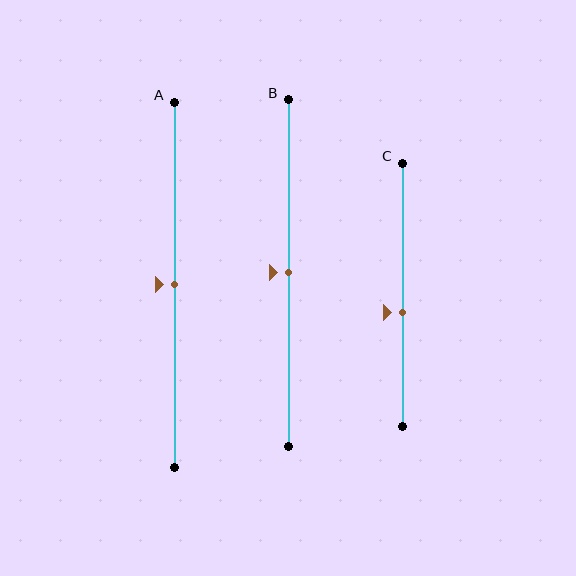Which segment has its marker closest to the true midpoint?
Segment A has its marker closest to the true midpoint.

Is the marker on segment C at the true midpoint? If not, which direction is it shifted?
No, the marker on segment C is shifted downward by about 7% of the segment length.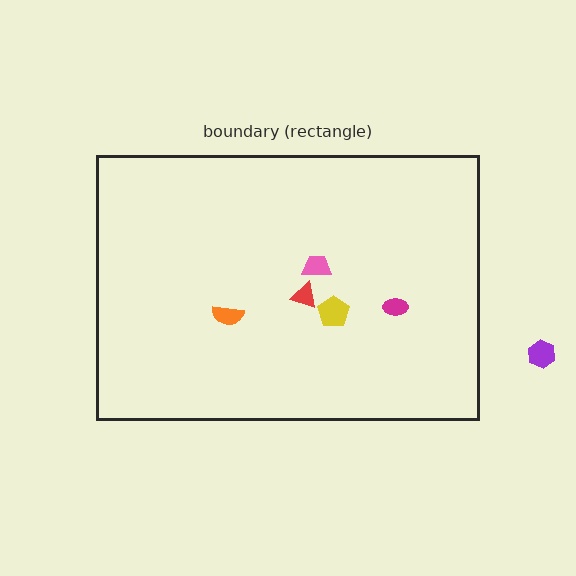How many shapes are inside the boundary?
5 inside, 1 outside.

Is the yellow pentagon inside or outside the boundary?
Inside.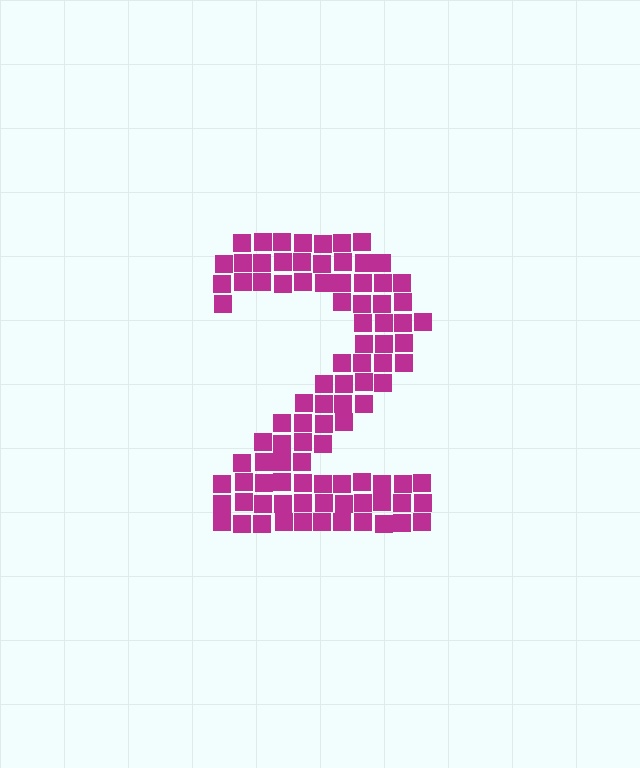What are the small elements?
The small elements are squares.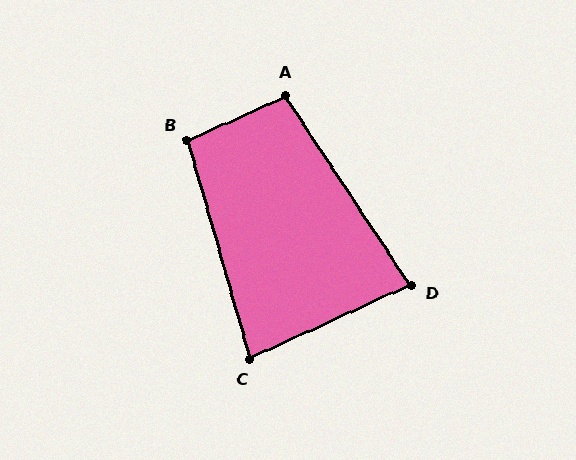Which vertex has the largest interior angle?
B, at approximately 99 degrees.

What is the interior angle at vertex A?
Approximately 99 degrees (obtuse).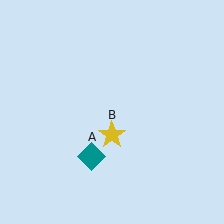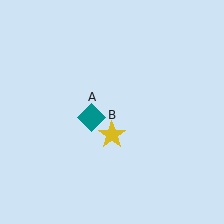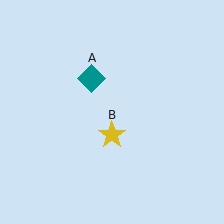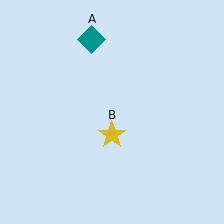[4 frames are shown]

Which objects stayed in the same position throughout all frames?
Yellow star (object B) remained stationary.